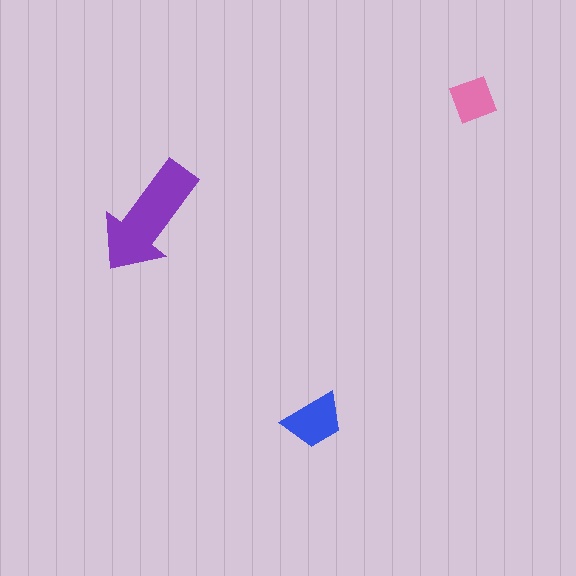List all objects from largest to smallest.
The purple arrow, the blue trapezoid, the pink diamond.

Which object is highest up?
The pink diamond is topmost.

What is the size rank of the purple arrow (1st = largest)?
1st.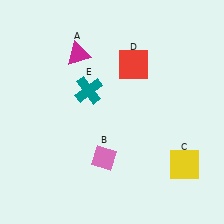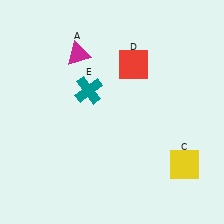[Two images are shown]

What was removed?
The pink diamond (B) was removed in Image 2.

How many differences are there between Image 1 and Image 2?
There is 1 difference between the two images.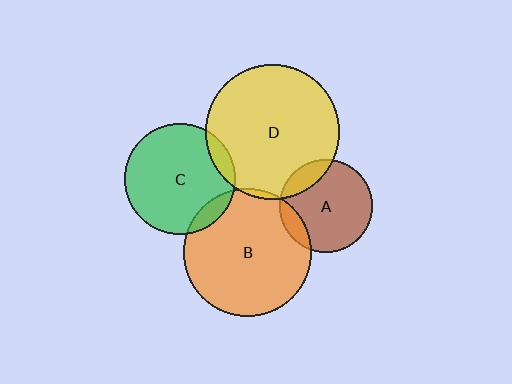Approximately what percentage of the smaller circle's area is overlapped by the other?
Approximately 10%.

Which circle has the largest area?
Circle D (yellow).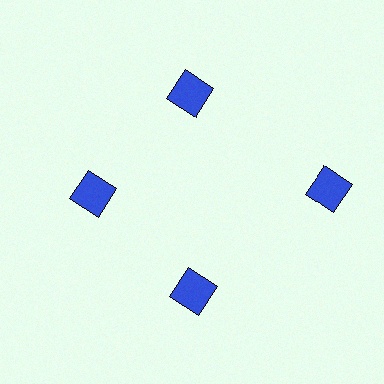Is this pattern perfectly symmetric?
No. The 4 blue squares are arranged in a ring, but one element near the 3 o'clock position is pushed outward from the center, breaking the 4-fold rotational symmetry.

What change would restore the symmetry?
The symmetry would be restored by moving it inward, back onto the ring so that all 4 squares sit at equal angles and equal distance from the center.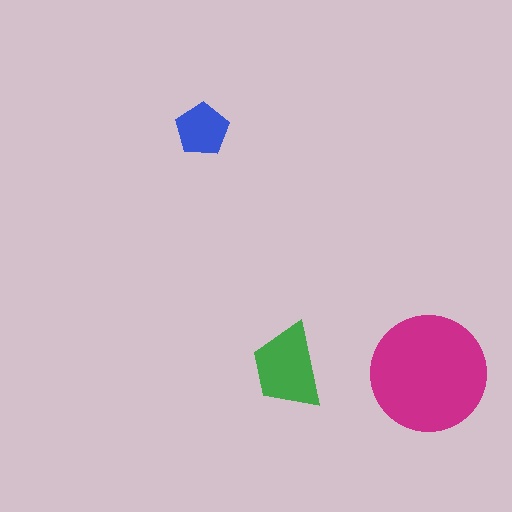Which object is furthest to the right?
The magenta circle is rightmost.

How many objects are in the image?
There are 3 objects in the image.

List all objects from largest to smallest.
The magenta circle, the green trapezoid, the blue pentagon.